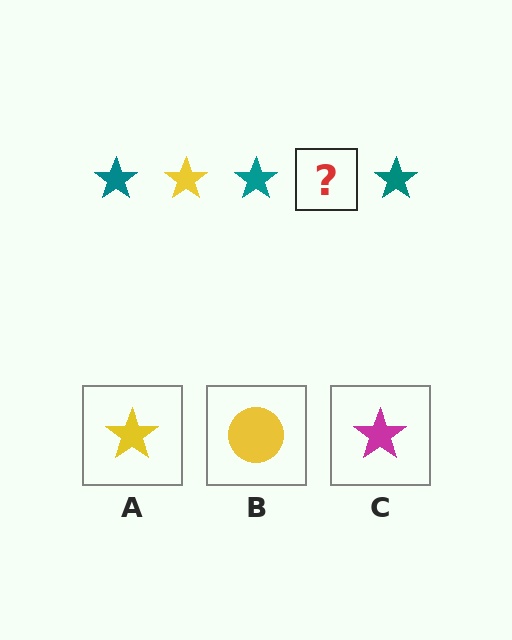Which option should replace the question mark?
Option A.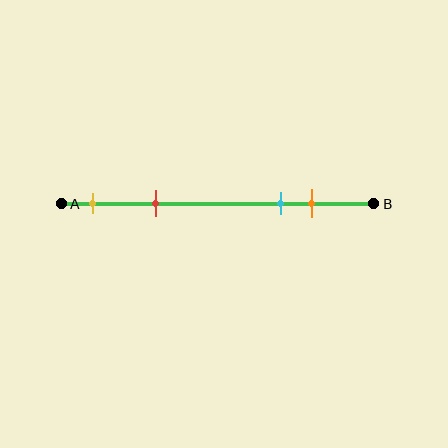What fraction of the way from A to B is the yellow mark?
The yellow mark is approximately 10% (0.1) of the way from A to B.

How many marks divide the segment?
There are 4 marks dividing the segment.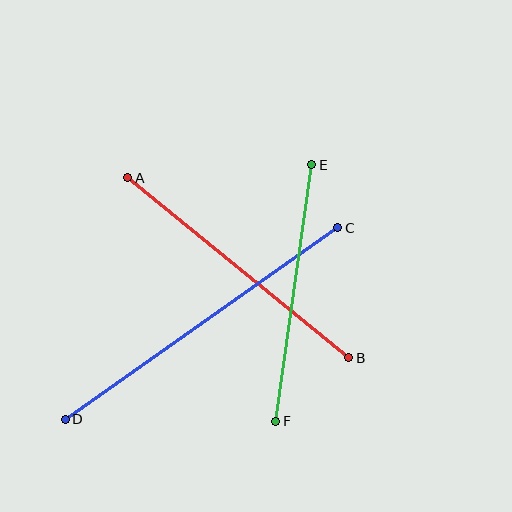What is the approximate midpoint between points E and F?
The midpoint is at approximately (294, 293) pixels.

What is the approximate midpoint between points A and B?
The midpoint is at approximately (238, 268) pixels.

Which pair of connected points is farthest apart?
Points C and D are farthest apart.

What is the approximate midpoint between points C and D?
The midpoint is at approximately (201, 323) pixels.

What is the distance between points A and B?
The distance is approximately 285 pixels.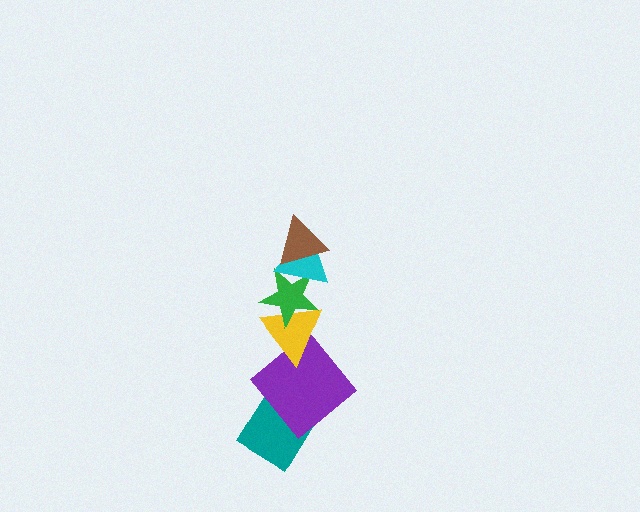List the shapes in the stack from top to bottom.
From top to bottom: the brown triangle, the cyan triangle, the green star, the yellow triangle, the purple diamond, the teal diamond.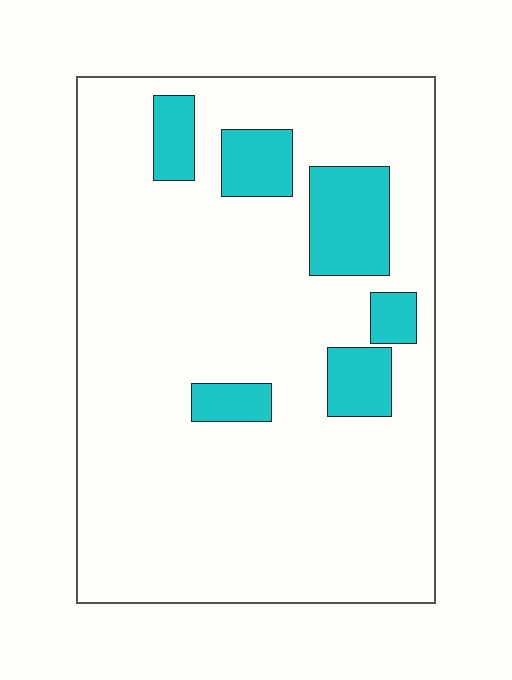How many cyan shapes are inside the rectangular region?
6.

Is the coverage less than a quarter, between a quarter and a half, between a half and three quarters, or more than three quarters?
Less than a quarter.